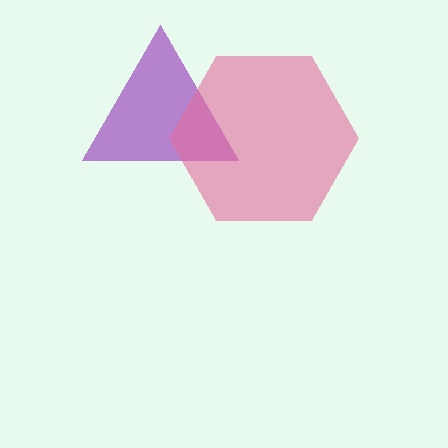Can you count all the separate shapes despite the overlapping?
Yes, there are 2 separate shapes.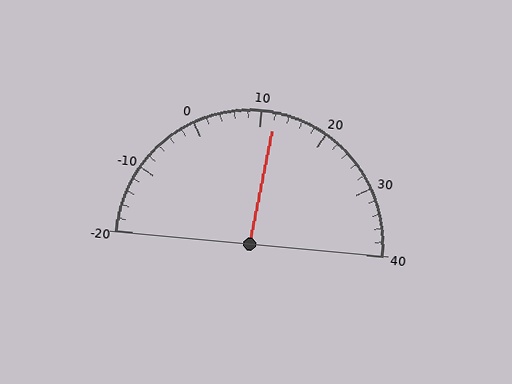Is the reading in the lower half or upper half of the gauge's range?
The reading is in the upper half of the range (-20 to 40).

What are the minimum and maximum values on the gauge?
The gauge ranges from -20 to 40.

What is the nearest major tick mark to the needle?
The nearest major tick mark is 10.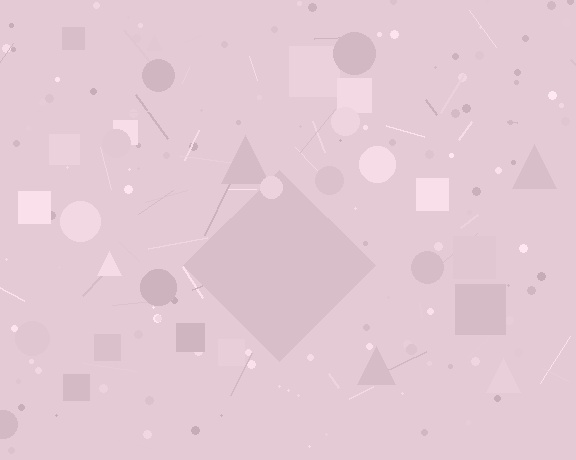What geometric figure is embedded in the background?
A diamond is embedded in the background.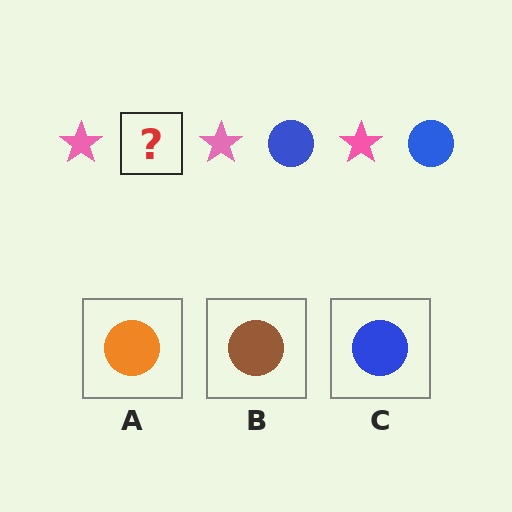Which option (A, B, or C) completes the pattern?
C.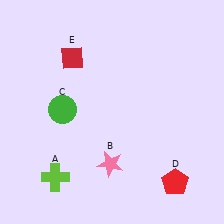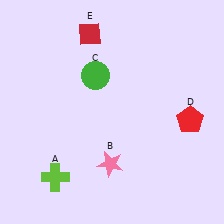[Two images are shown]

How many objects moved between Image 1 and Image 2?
3 objects moved between the two images.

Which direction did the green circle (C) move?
The green circle (C) moved up.